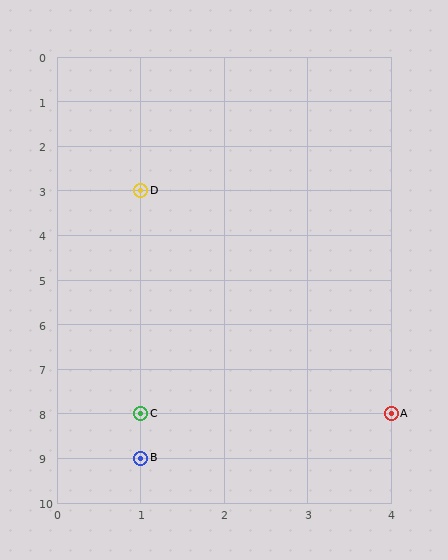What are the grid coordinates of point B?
Point B is at grid coordinates (1, 9).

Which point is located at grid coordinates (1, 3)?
Point D is at (1, 3).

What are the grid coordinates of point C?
Point C is at grid coordinates (1, 8).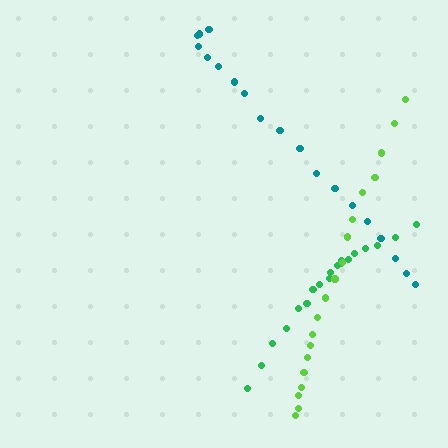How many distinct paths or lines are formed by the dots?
There are 3 distinct paths.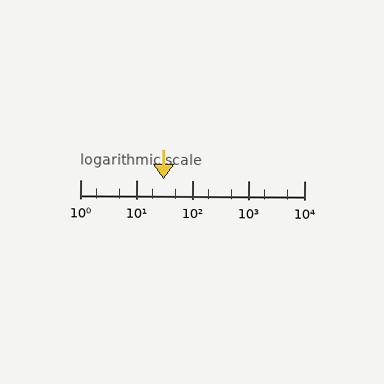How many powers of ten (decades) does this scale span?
The scale spans 4 decades, from 1 to 10000.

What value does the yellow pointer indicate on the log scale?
The pointer indicates approximately 31.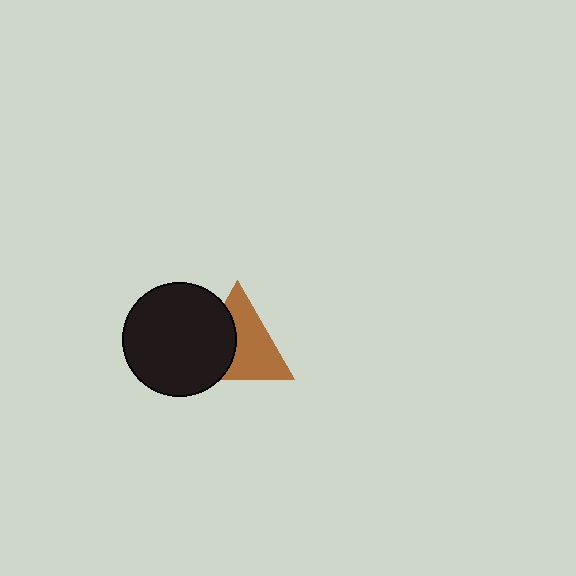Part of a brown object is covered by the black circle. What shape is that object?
It is a triangle.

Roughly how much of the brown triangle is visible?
About half of it is visible (roughly 60%).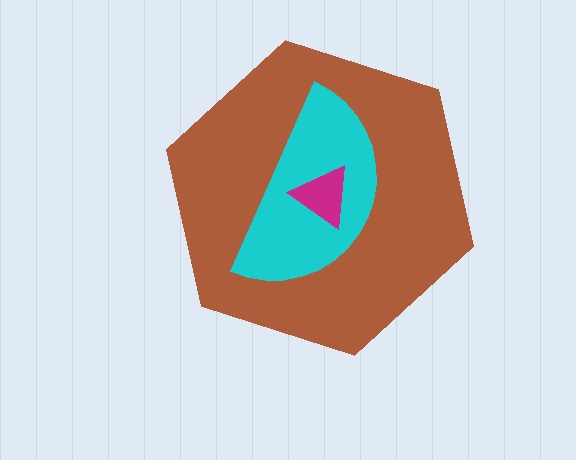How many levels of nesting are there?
3.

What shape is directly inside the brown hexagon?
The cyan semicircle.